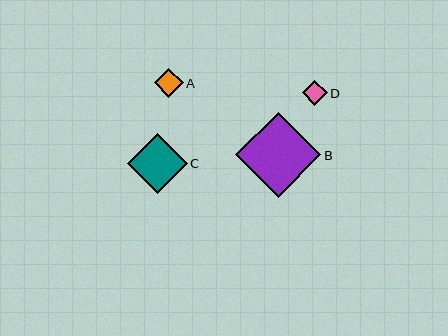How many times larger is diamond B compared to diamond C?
Diamond B is approximately 1.4 times the size of diamond C.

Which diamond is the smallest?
Diamond D is the smallest with a size of approximately 25 pixels.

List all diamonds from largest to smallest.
From largest to smallest: B, C, A, D.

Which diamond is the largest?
Diamond B is the largest with a size of approximately 85 pixels.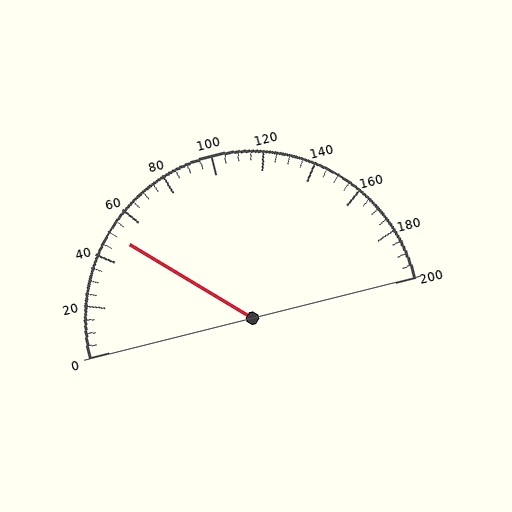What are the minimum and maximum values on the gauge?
The gauge ranges from 0 to 200.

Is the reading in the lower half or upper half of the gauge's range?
The reading is in the lower half of the range (0 to 200).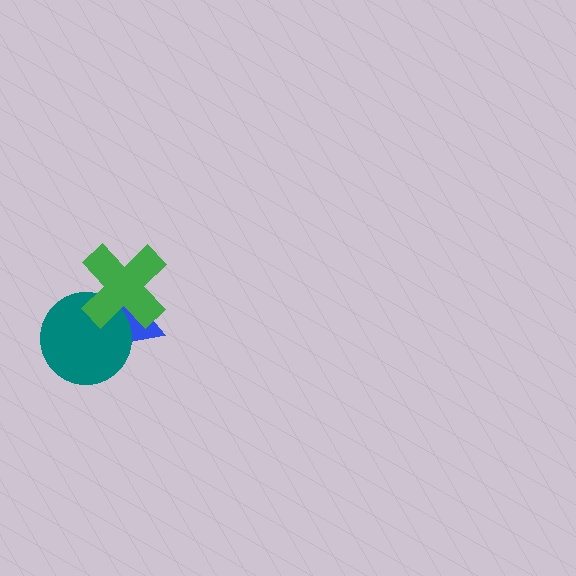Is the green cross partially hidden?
No, no other shape covers it.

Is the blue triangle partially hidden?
Yes, it is partially covered by another shape.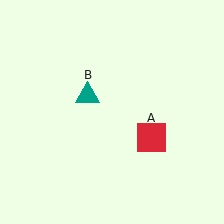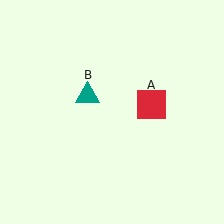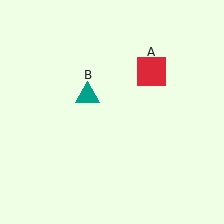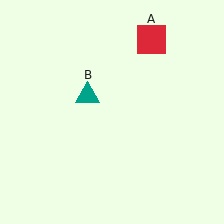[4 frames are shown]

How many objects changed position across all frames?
1 object changed position: red square (object A).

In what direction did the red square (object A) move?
The red square (object A) moved up.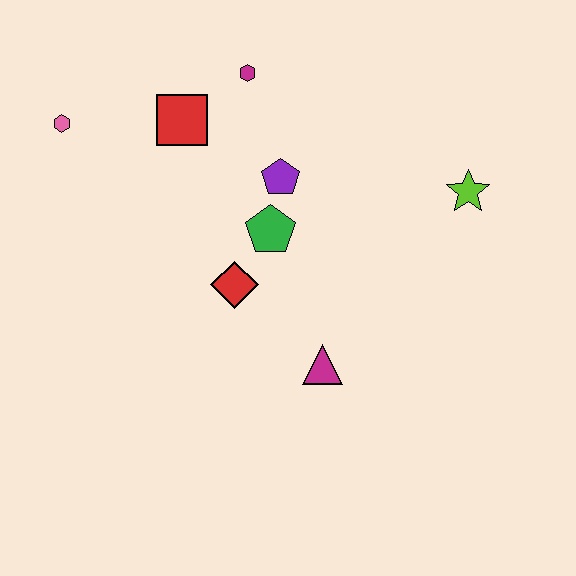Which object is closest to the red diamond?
The green pentagon is closest to the red diamond.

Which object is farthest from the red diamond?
The lime star is farthest from the red diamond.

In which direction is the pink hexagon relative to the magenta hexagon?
The pink hexagon is to the left of the magenta hexagon.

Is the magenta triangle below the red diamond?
Yes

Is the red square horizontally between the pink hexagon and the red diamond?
Yes